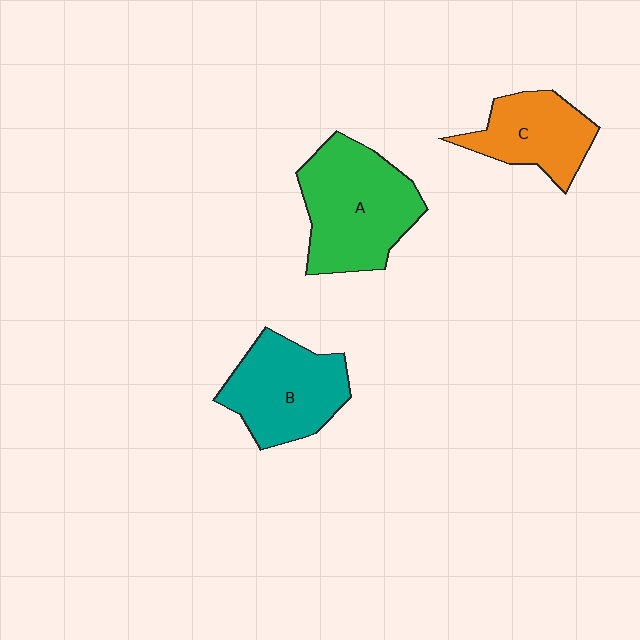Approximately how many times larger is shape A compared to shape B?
Approximately 1.2 times.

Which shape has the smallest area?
Shape C (orange).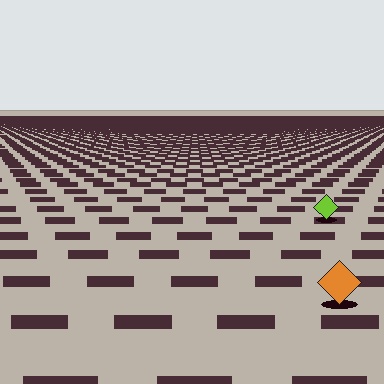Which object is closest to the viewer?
The orange diamond is closest. The texture marks near it are larger and more spread out.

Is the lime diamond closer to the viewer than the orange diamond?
No. The orange diamond is closer — you can tell from the texture gradient: the ground texture is coarser near it.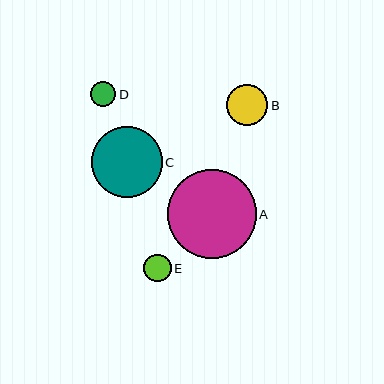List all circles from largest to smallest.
From largest to smallest: A, C, B, E, D.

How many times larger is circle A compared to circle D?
Circle A is approximately 3.5 times the size of circle D.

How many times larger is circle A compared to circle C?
Circle A is approximately 1.3 times the size of circle C.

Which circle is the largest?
Circle A is the largest with a size of approximately 89 pixels.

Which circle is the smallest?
Circle D is the smallest with a size of approximately 25 pixels.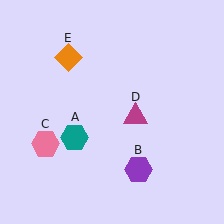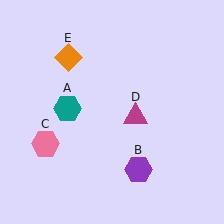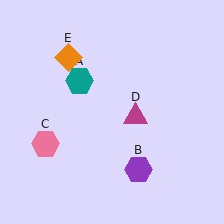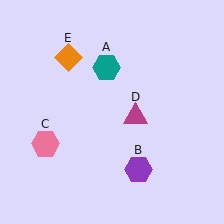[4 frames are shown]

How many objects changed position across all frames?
1 object changed position: teal hexagon (object A).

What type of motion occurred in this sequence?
The teal hexagon (object A) rotated clockwise around the center of the scene.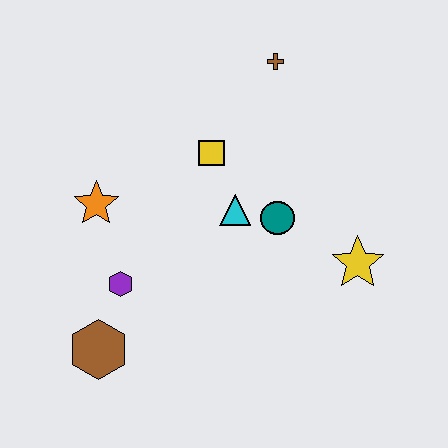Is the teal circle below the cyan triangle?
Yes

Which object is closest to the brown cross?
The yellow square is closest to the brown cross.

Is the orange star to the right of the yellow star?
No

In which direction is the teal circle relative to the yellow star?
The teal circle is to the left of the yellow star.